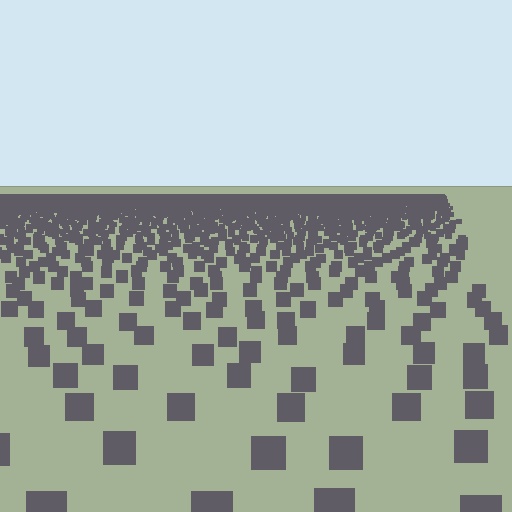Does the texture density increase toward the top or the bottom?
Density increases toward the top.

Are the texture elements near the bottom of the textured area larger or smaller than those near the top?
Larger. Near the bottom, elements are closer to the viewer and appear at a bigger on-screen size.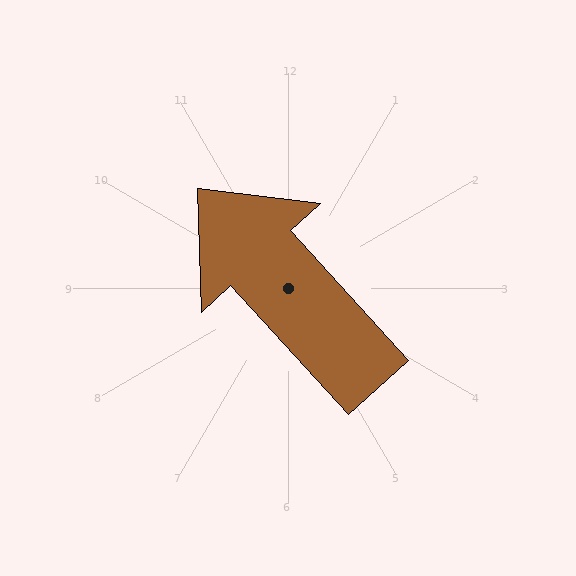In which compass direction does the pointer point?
Northwest.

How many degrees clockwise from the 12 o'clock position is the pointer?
Approximately 318 degrees.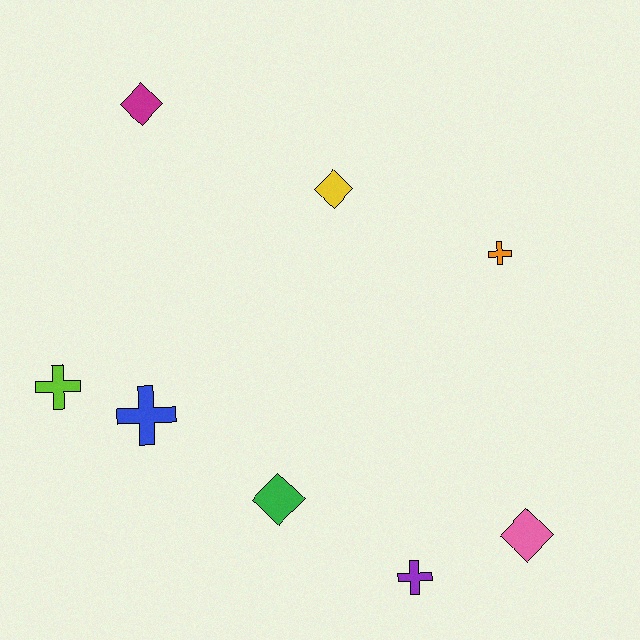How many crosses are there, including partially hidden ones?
There are 4 crosses.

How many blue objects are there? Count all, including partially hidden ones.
There is 1 blue object.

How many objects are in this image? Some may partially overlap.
There are 8 objects.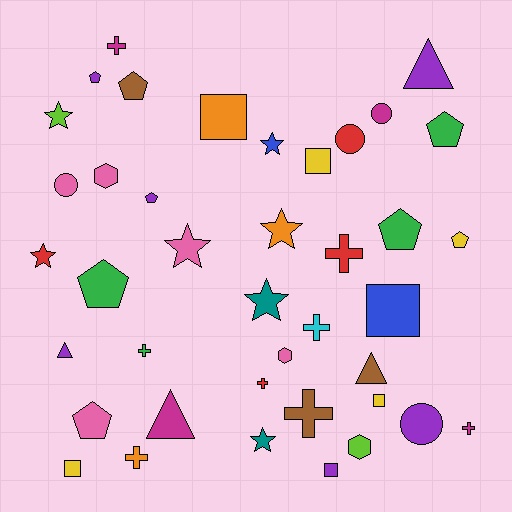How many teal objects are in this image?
There are 2 teal objects.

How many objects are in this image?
There are 40 objects.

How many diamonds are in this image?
There are no diamonds.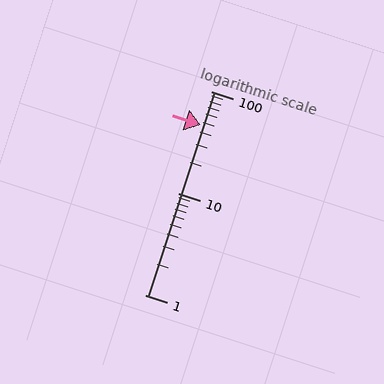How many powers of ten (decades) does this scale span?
The scale spans 2 decades, from 1 to 100.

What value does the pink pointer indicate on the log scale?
The pointer indicates approximately 47.